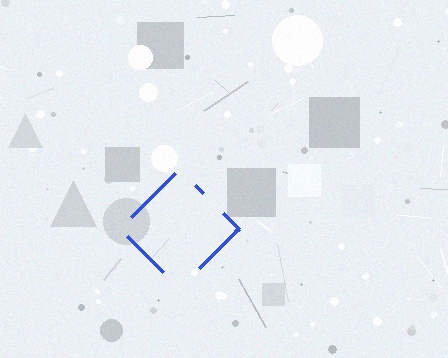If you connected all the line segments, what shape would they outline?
They would outline a diamond.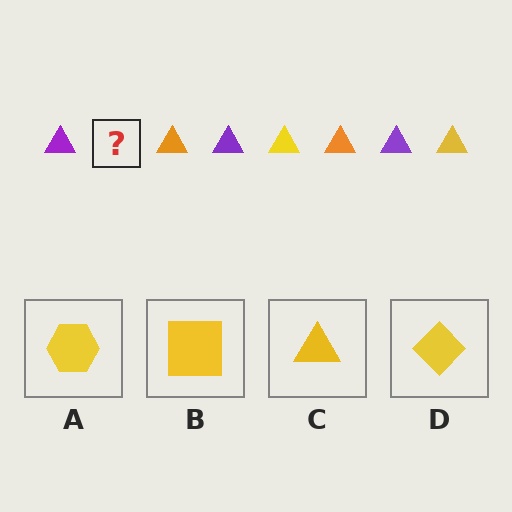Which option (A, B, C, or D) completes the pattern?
C.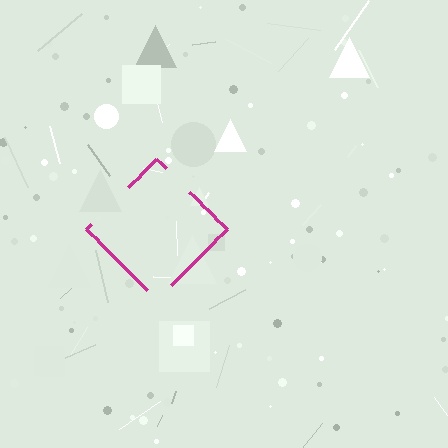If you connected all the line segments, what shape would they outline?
They would outline a diamond.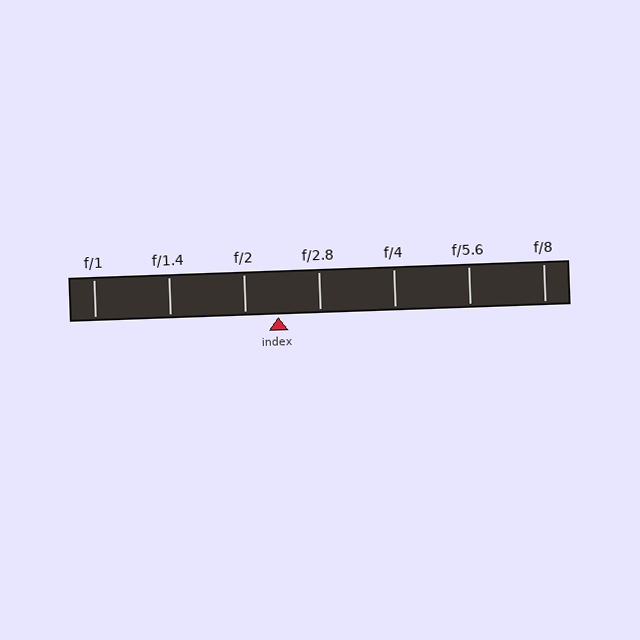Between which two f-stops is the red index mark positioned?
The index mark is between f/2 and f/2.8.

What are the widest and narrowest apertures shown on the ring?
The widest aperture shown is f/1 and the narrowest is f/8.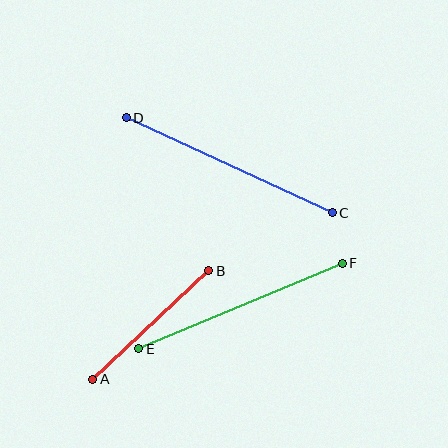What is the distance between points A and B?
The distance is approximately 159 pixels.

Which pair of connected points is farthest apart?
Points C and D are farthest apart.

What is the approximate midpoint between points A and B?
The midpoint is at approximately (151, 325) pixels.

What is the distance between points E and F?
The distance is approximately 221 pixels.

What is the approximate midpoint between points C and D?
The midpoint is at approximately (229, 165) pixels.